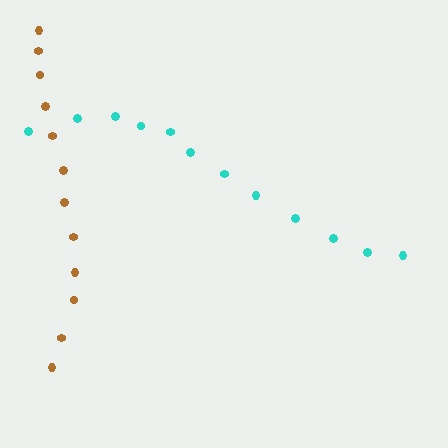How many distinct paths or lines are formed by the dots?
There are 2 distinct paths.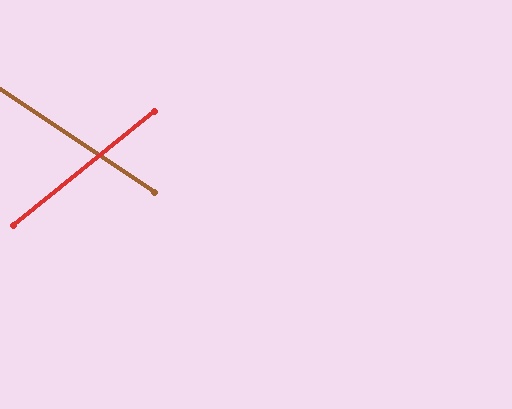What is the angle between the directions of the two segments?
Approximately 72 degrees.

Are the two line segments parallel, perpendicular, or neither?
Neither parallel nor perpendicular — they differ by about 72°.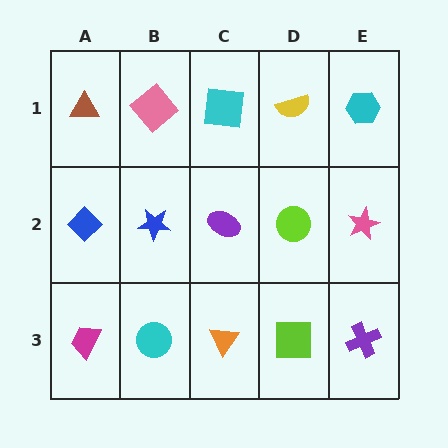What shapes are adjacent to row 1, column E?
A pink star (row 2, column E), a yellow semicircle (row 1, column D).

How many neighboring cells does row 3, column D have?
3.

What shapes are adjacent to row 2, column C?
A cyan square (row 1, column C), an orange triangle (row 3, column C), a blue star (row 2, column B), a lime circle (row 2, column D).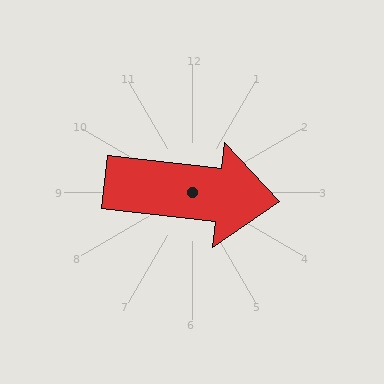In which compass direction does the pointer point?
East.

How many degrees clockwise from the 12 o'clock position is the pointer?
Approximately 96 degrees.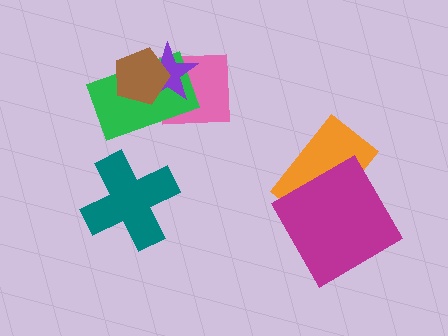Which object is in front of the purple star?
The brown pentagon is in front of the purple star.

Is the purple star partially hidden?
Yes, it is partially covered by another shape.